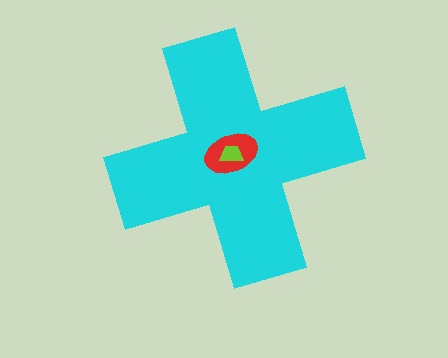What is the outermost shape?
The cyan cross.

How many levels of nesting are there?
3.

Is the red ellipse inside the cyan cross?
Yes.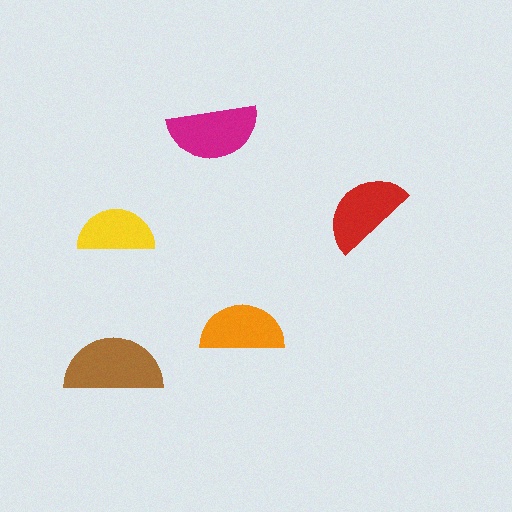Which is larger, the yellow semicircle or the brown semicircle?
The brown one.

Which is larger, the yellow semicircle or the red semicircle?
The red one.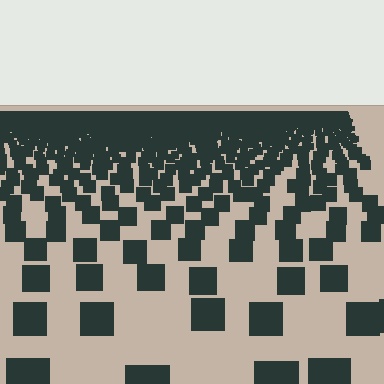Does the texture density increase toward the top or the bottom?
Density increases toward the top.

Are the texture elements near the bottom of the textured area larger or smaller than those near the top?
Larger. Near the bottom, elements are closer to the viewer and appear at a bigger on-screen size.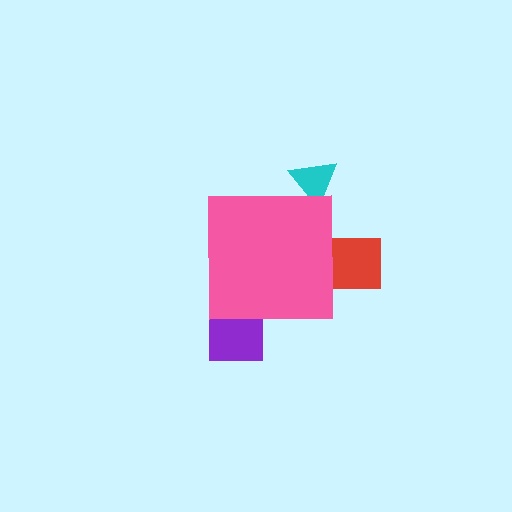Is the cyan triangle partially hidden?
Yes, the cyan triangle is partially hidden behind the pink square.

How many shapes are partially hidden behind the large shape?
3 shapes are partially hidden.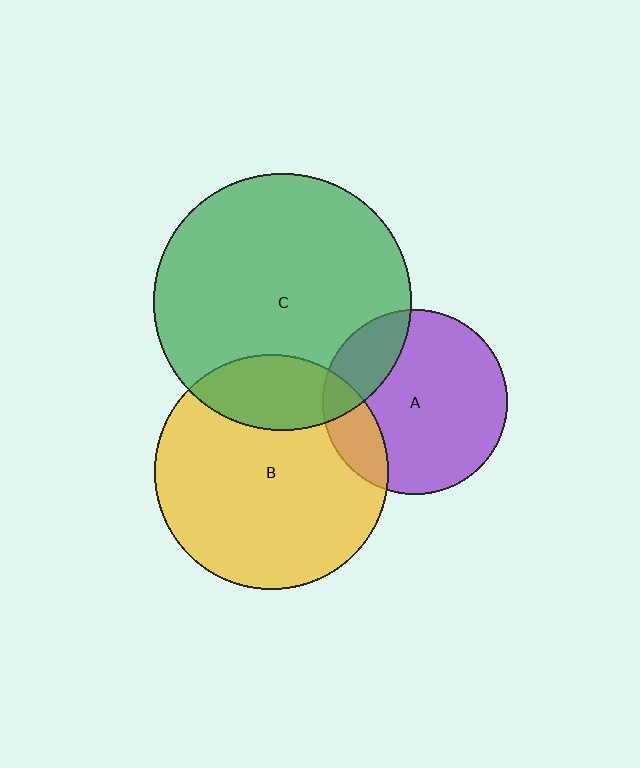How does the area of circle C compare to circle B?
Approximately 1.2 times.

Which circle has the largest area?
Circle C (green).